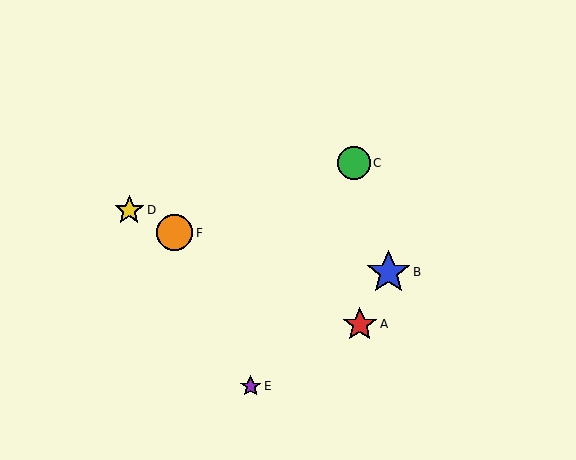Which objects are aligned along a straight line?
Objects A, D, F are aligned along a straight line.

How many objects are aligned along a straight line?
3 objects (A, D, F) are aligned along a straight line.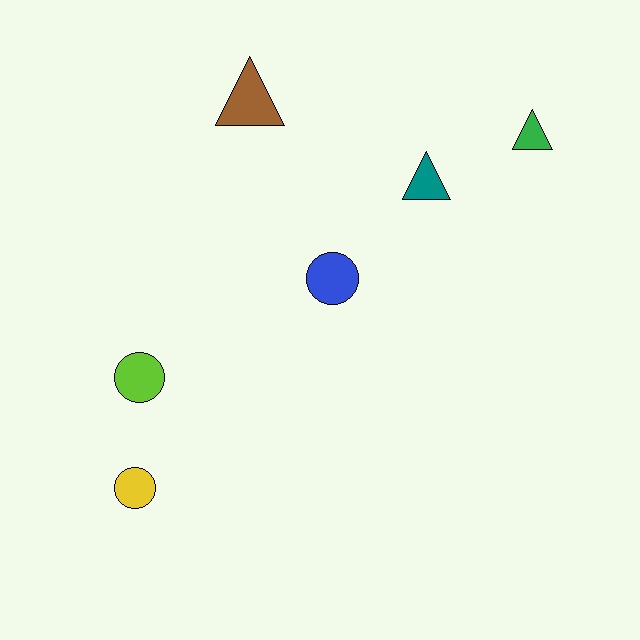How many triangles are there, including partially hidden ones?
There are 3 triangles.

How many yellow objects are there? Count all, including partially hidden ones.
There is 1 yellow object.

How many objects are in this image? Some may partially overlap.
There are 6 objects.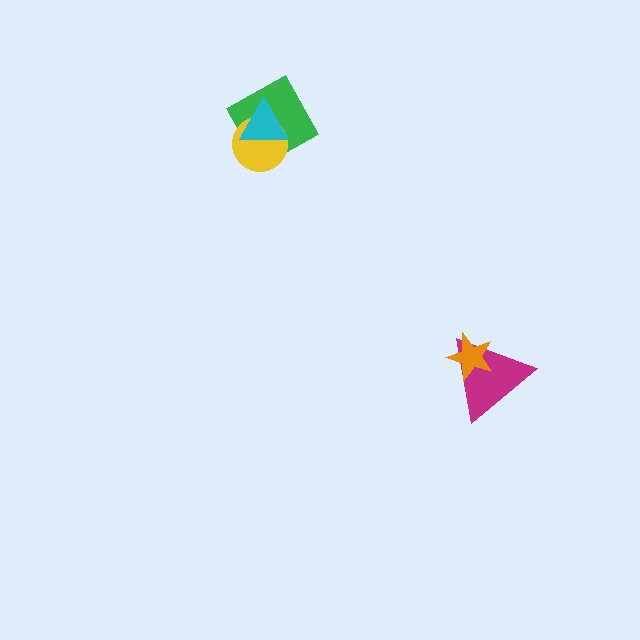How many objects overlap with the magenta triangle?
1 object overlaps with the magenta triangle.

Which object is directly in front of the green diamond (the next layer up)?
The yellow circle is directly in front of the green diamond.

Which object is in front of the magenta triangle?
The orange star is in front of the magenta triangle.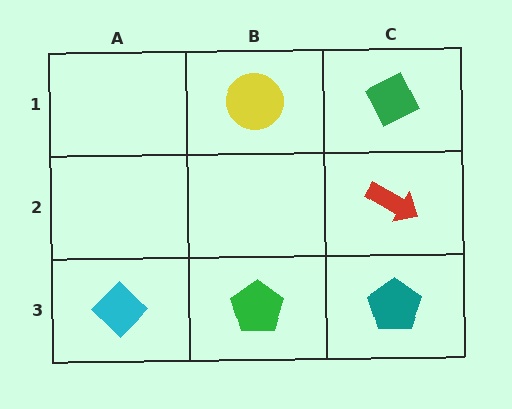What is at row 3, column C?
A teal pentagon.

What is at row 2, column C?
A red arrow.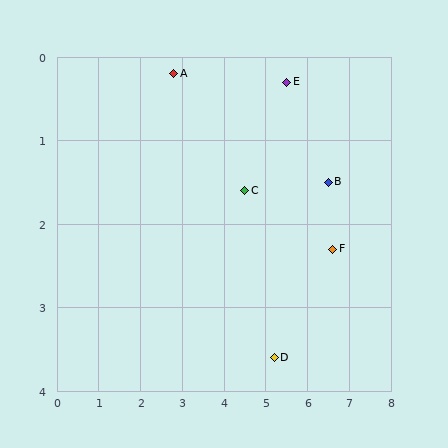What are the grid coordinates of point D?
Point D is at approximately (5.2, 3.6).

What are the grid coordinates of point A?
Point A is at approximately (2.8, 0.2).